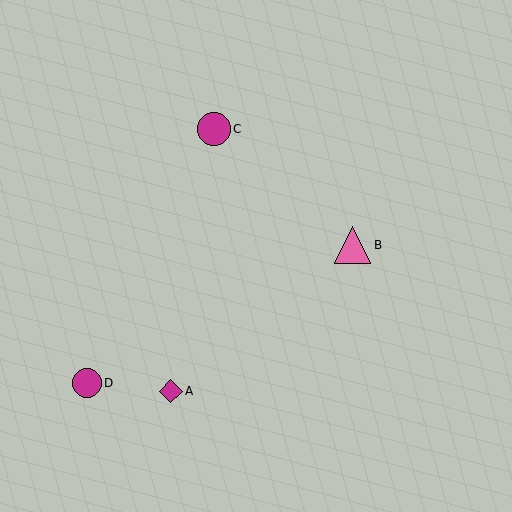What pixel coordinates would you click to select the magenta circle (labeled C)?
Click at (214, 129) to select the magenta circle C.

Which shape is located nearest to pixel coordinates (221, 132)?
The magenta circle (labeled C) at (214, 129) is nearest to that location.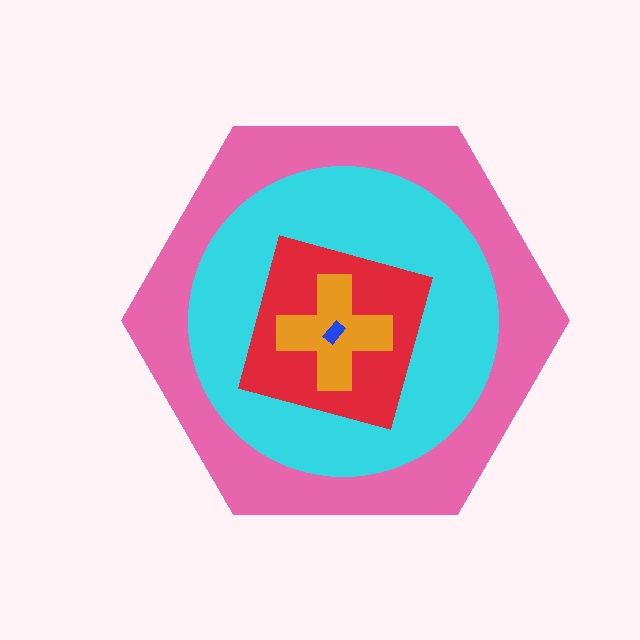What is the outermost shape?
The pink hexagon.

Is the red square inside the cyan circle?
Yes.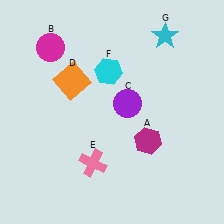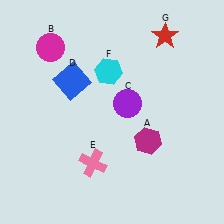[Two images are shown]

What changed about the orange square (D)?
In Image 1, D is orange. In Image 2, it changed to blue.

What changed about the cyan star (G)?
In Image 1, G is cyan. In Image 2, it changed to red.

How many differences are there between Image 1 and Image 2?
There are 2 differences between the two images.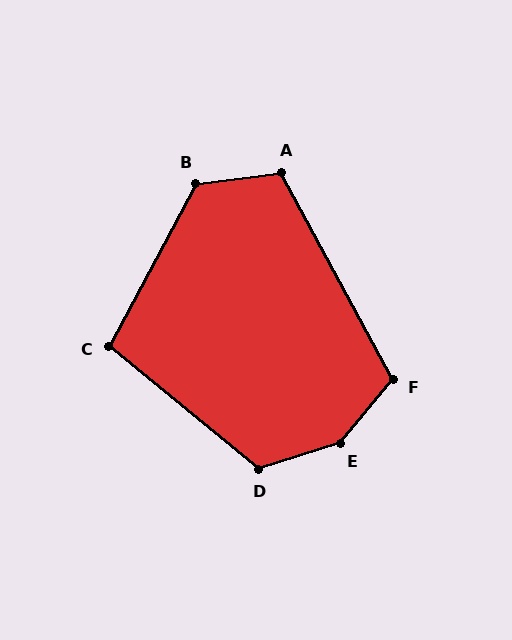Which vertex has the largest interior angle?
E, at approximately 147 degrees.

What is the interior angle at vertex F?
Approximately 112 degrees (obtuse).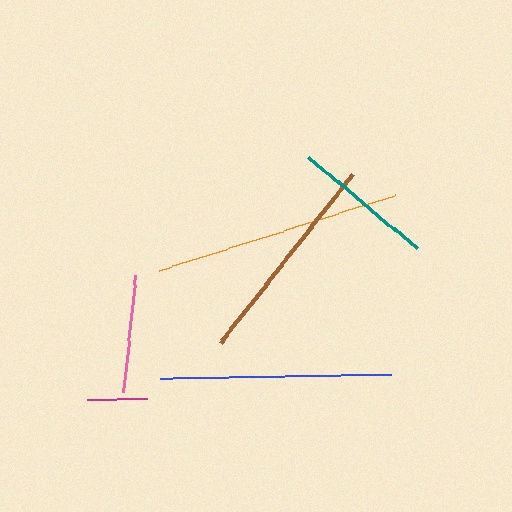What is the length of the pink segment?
The pink segment is approximately 118 pixels long.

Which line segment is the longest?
The orange line is the longest at approximately 247 pixels.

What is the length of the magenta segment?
The magenta segment is approximately 60 pixels long.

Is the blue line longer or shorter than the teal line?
The blue line is longer than the teal line.